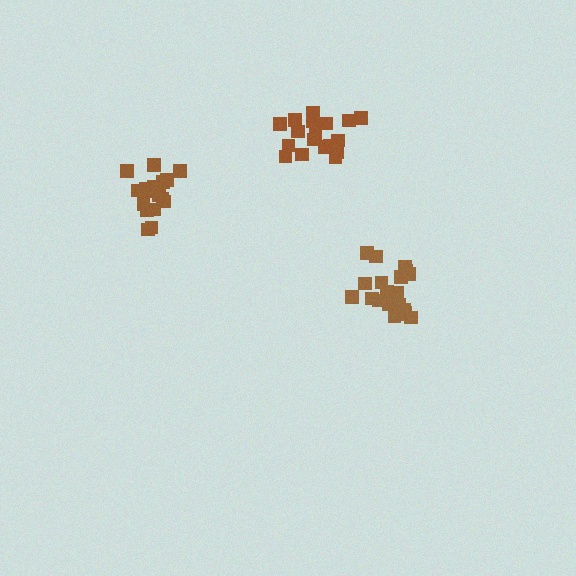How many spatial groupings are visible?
There are 3 spatial groupings.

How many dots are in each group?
Group 1: 19 dots, Group 2: 20 dots, Group 3: 20 dots (59 total).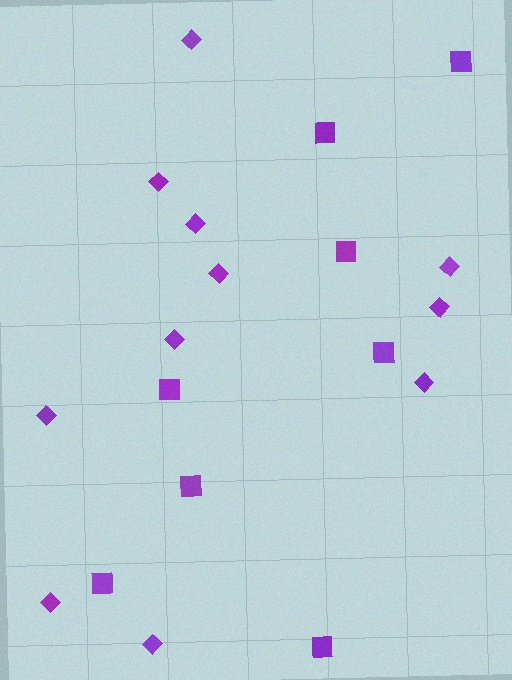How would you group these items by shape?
There are 2 groups: one group of squares (8) and one group of diamonds (11).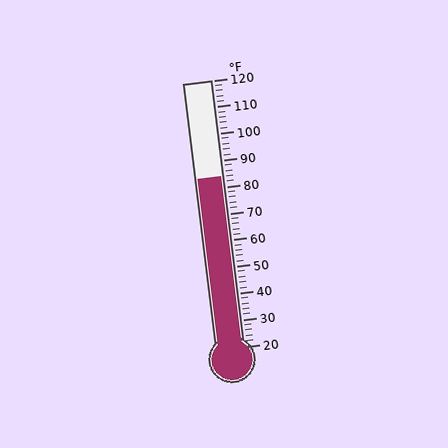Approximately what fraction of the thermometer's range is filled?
The thermometer is filled to approximately 65% of its range.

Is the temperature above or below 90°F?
The temperature is below 90°F.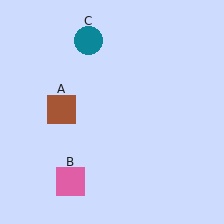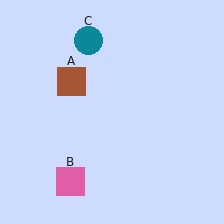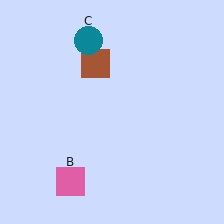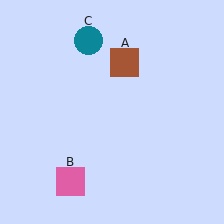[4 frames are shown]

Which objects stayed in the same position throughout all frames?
Pink square (object B) and teal circle (object C) remained stationary.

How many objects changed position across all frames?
1 object changed position: brown square (object A).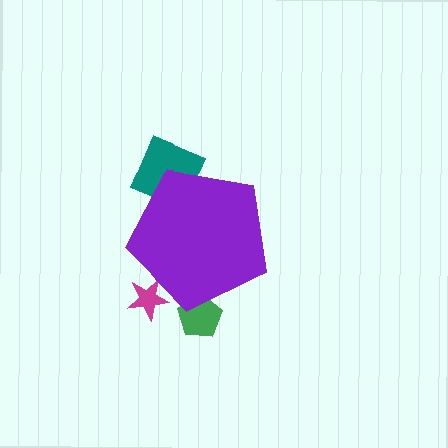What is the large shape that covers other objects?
A purple pentagon.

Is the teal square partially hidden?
Yes, the teal square is partially hidden behind the purple pentagon.